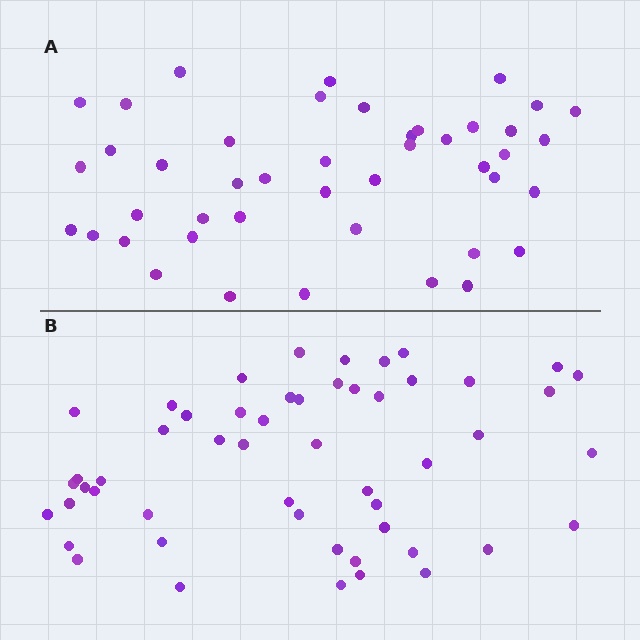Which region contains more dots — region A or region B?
Region B (the bottom region) has more dots.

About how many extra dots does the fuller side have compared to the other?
Region B has roughly 8 or so more dots than region A.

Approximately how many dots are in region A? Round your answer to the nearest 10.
About 40 dots. (The exact count is 44, which rounds to 40.)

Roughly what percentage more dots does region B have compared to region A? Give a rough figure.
About 20% more.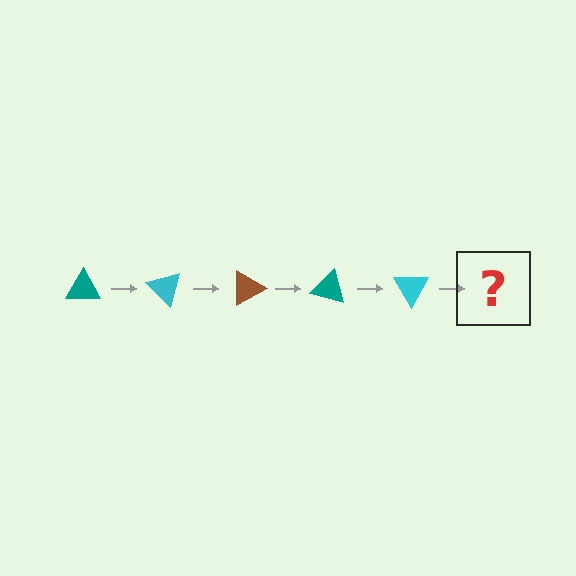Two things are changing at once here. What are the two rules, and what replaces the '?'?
The two rules are that it rotates 45 degrees each step and the color cycles through teal, cyan, and brown. The '?' should be a brown triangle, rotated 225 degrees from the start.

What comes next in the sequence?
The next element should be a brown triangle, rotated 225 degrees from the start.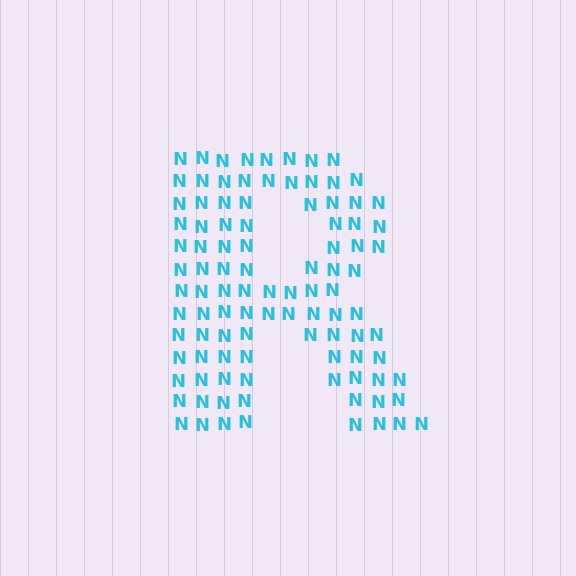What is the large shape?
The large shape is the letter R.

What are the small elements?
The small elements are letter N's.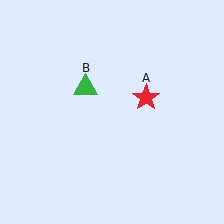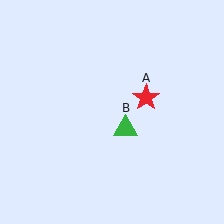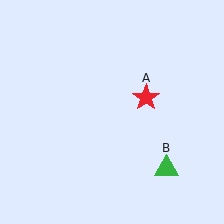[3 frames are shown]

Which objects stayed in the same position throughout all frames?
Red star (object A) remained stationary.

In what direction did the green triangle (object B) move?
The green triangle (object B) moved down and to the right.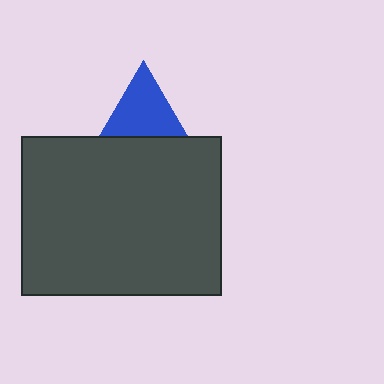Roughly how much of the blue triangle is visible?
About half of it is visible (roughly 51%).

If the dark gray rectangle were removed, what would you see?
You would see the complete blue triangle.